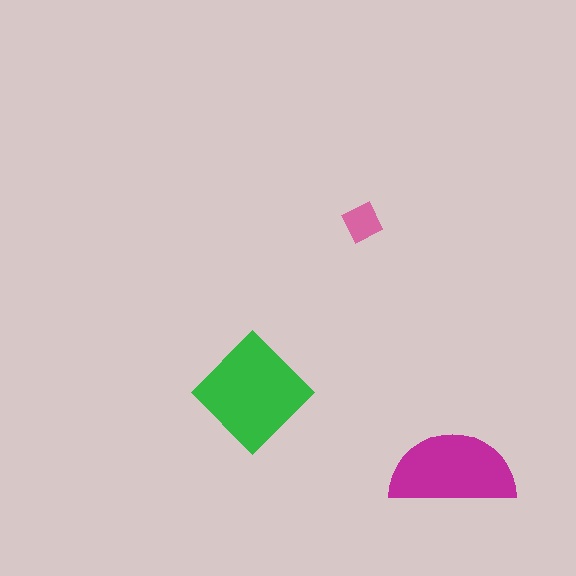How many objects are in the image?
There are 3 objects in the image.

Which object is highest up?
The pink square is topmost.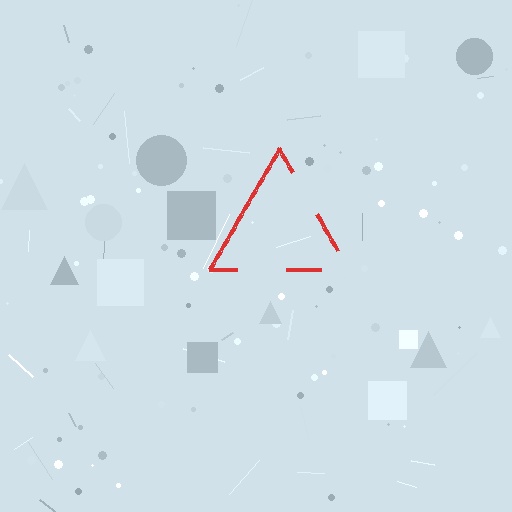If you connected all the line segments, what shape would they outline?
They would outline a triangle.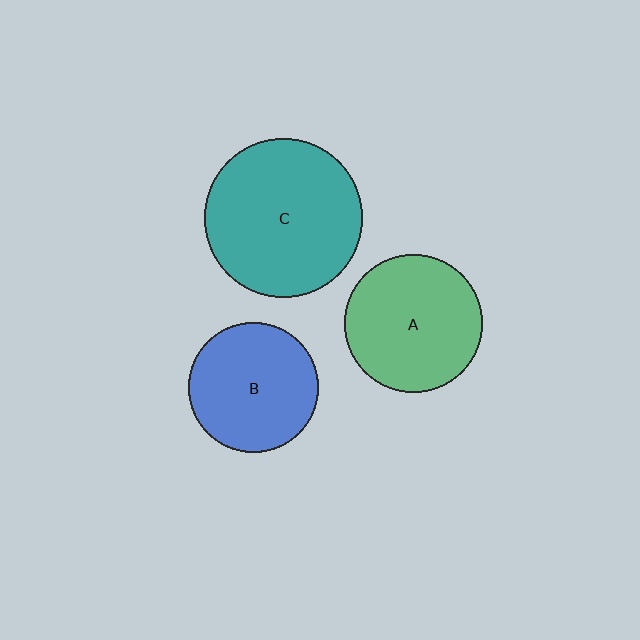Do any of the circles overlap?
No, none of the circles overlap.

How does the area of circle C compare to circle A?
Approximately 1.3 times.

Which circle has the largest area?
Circle C (teal).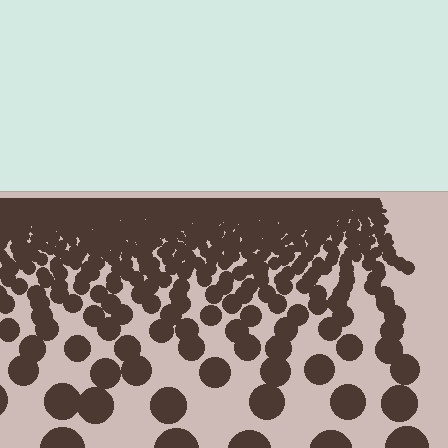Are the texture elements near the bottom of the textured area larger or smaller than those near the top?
Larger. Near the bottom, elements are closer to the viewer and appear at a bigger on-screen size.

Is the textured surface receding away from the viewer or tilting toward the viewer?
The surface is receding away from the viewer. Texture elements get smaller and denser toward the top.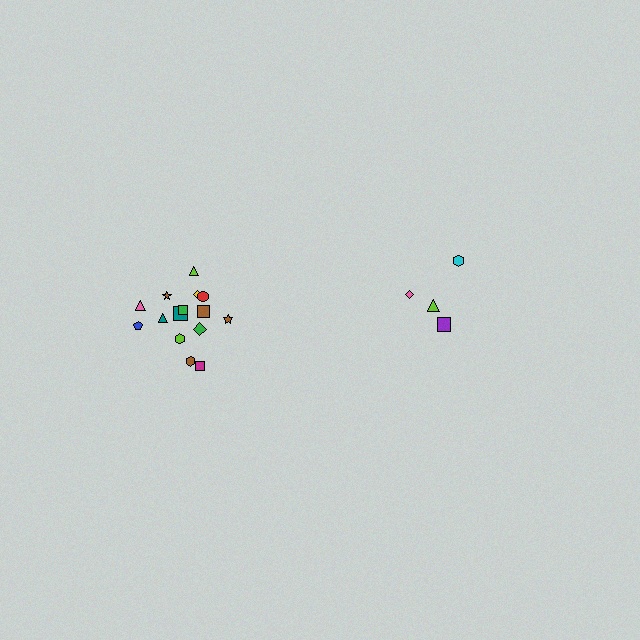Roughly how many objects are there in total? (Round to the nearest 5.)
Roughly 20 objects in total.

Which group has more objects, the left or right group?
The left group.